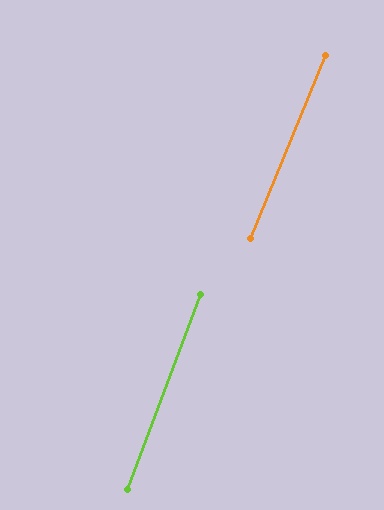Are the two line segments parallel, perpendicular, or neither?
Parallel — their directions differ by only 1.6°.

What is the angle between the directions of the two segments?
Approximately 2 degrees.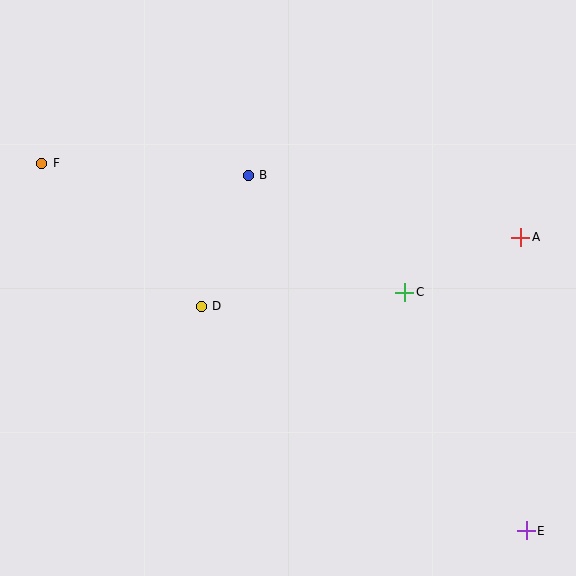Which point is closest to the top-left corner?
Point F is closest to the top-left corner.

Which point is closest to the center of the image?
Point D at (201, 306) is closest to the center.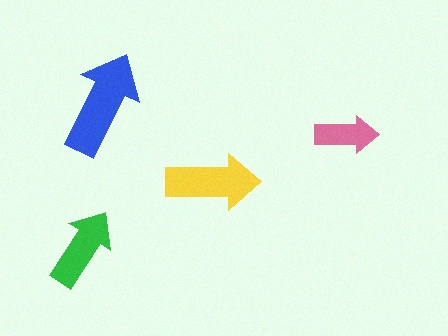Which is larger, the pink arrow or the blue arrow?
The blue one.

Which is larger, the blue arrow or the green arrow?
The blue one.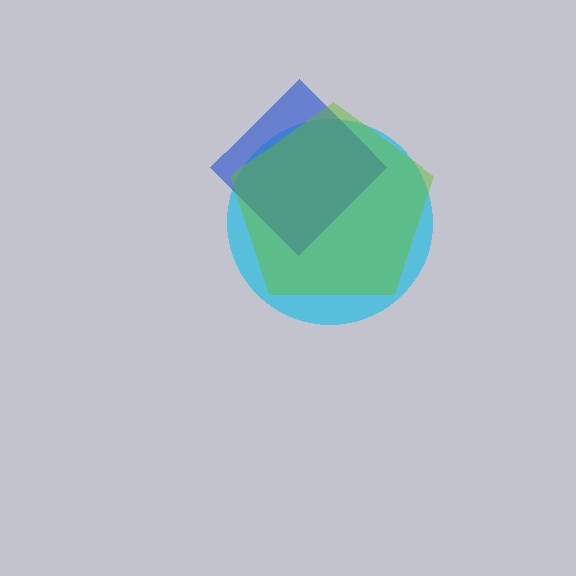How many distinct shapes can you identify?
There are 3 distinct shapes: a cyan circle, a blue diamond, a lime pentagon.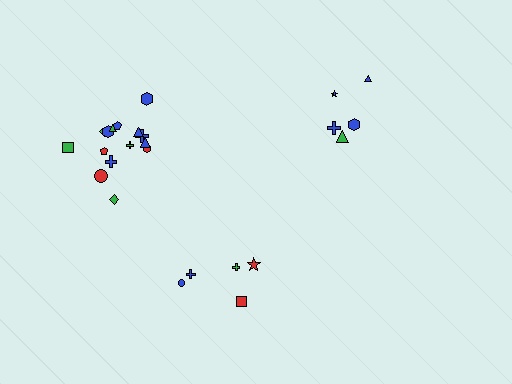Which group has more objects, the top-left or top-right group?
The top-left group.